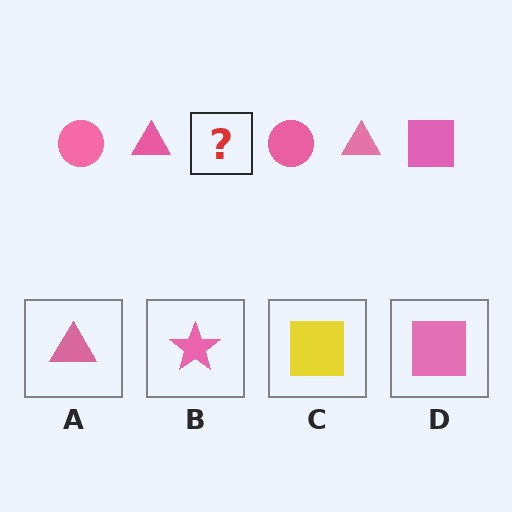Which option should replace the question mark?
Option D.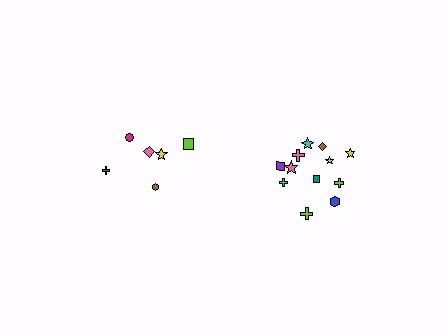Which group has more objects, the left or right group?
The right group.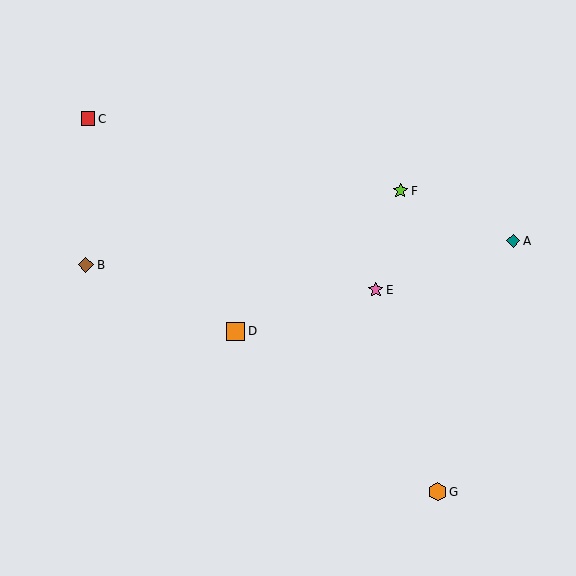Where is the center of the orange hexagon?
The center of the orange hexagon is at (437, 492).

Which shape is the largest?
The orange square (labeled D) is the largest.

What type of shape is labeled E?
Shape E is a pink star.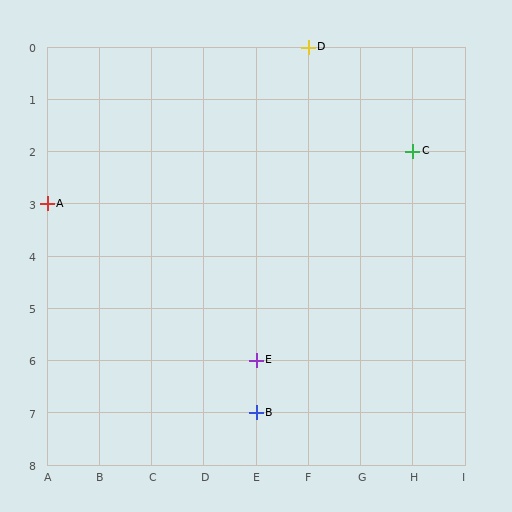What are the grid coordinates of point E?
Point E is at grid coordinates (E, 6).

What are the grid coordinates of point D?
Point D is at grid coordinates (F, 0).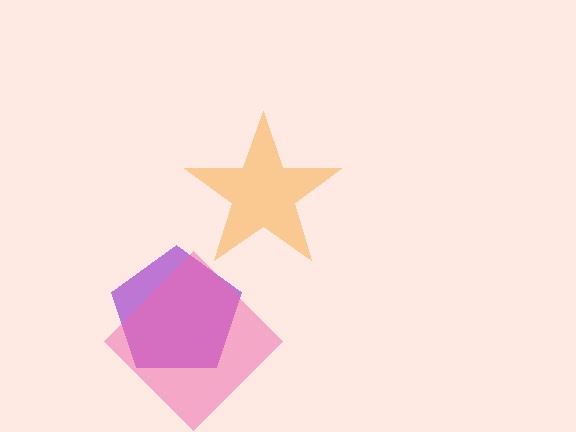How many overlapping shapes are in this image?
There are 3 overlapping shapes in the image.